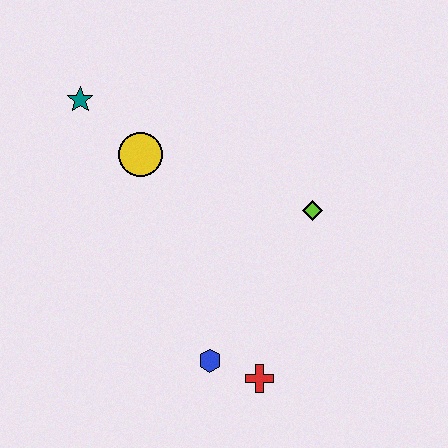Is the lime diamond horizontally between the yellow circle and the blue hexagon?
No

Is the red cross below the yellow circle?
Yes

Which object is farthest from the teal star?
The red cross is farthest from the teal star.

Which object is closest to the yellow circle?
The teal star is closest to the yellow circle.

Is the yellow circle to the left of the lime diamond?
Yes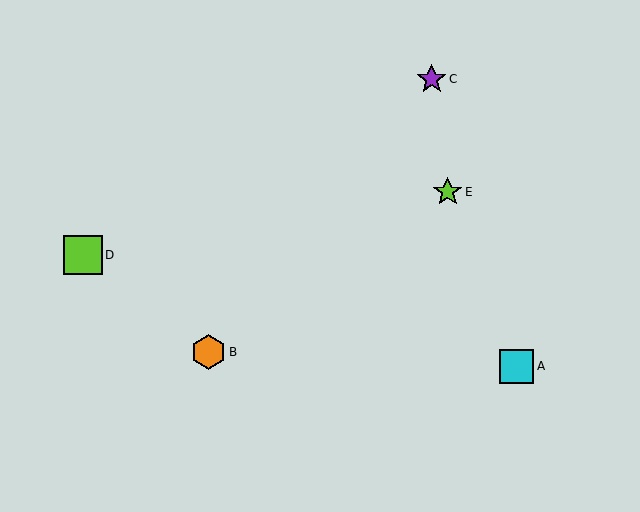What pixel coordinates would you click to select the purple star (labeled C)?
Click at (432, 79) to select the purple star C.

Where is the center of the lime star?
The center of the lime star is at (448, 192).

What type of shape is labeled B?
Shape B is an orange hexagon.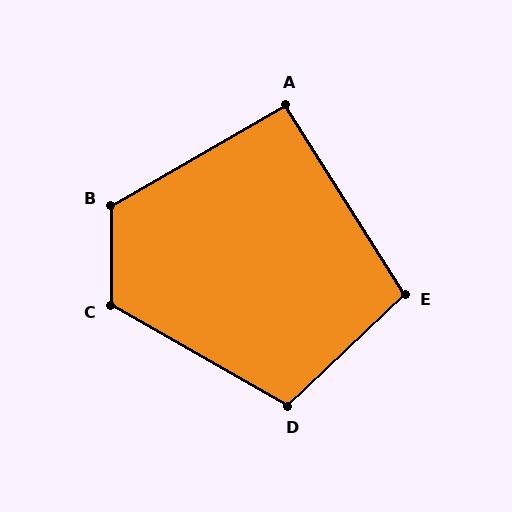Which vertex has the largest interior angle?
B, at approximately 120 degrees.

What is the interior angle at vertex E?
Approximately 101 degrees (obtuse).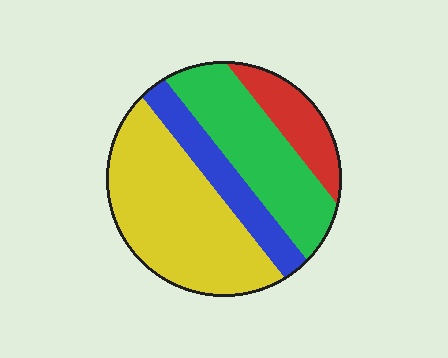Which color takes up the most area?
Yellow, at roughly 45%.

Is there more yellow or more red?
Yellow.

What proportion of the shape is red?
Red covers around 15% of the shape.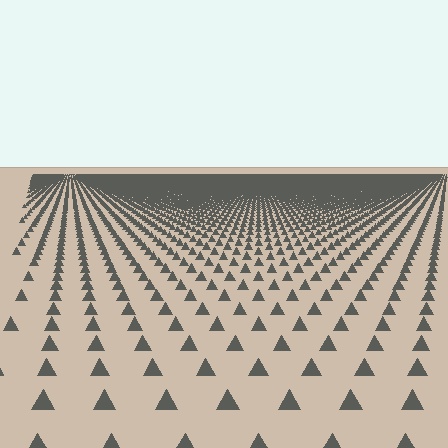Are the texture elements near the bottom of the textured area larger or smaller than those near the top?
Larger. Near the bottom, elements are closer to the viewer and appear at a bigger on-screen size.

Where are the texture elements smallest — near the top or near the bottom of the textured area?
Near the top.